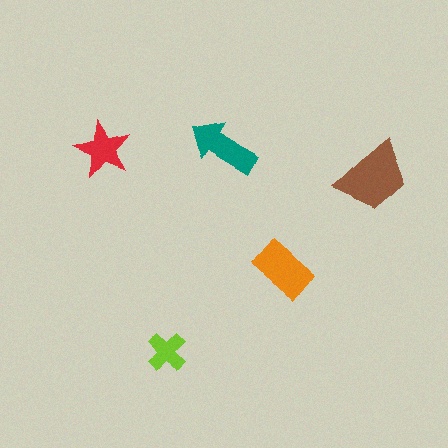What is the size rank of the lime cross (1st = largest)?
5th.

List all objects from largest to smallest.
The brown trapezoid, the orange rectangle, the teal arrow, the red star, the lime cross.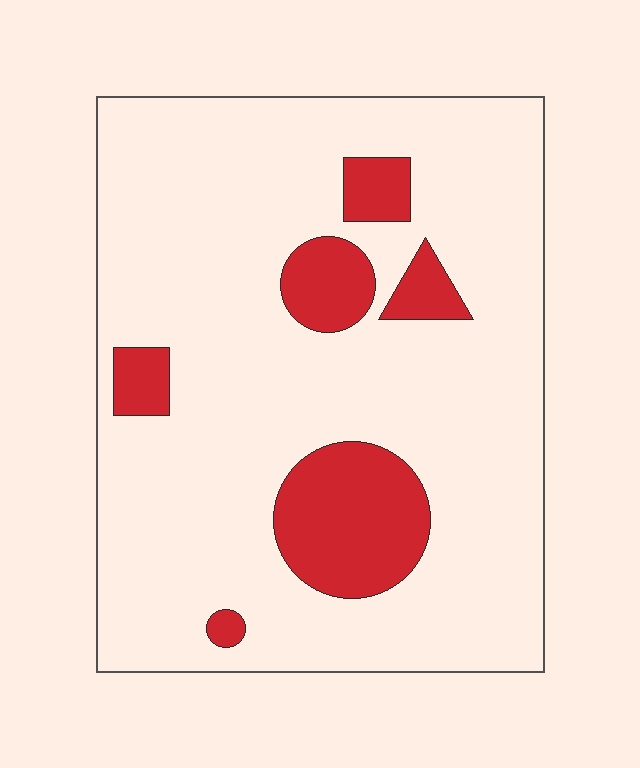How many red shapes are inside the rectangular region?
6.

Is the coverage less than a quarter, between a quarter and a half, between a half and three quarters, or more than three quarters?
Less than a quarter.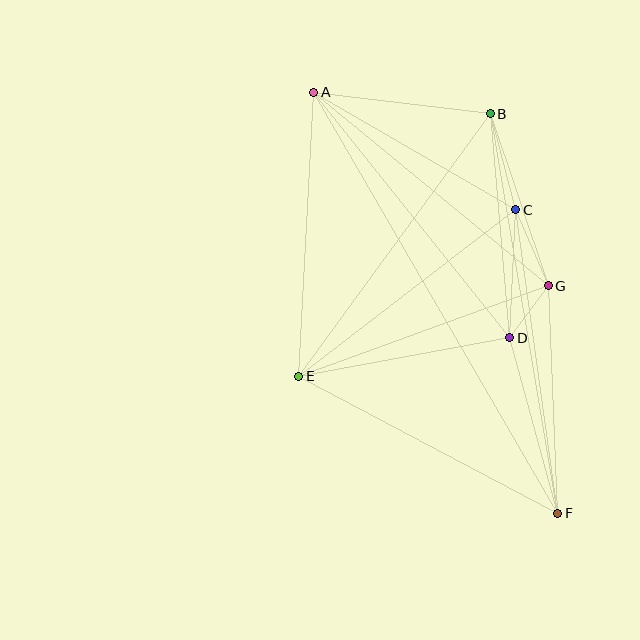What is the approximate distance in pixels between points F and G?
The distance between F and G is approximately 227 pixels.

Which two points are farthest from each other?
Points A and F are farthest from each other.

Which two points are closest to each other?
Points D and G are closest to each other.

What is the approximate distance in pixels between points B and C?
The distance between B and C is approximately 99 pixels.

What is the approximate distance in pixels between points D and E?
The distance between D and E is approximately 215 pixels.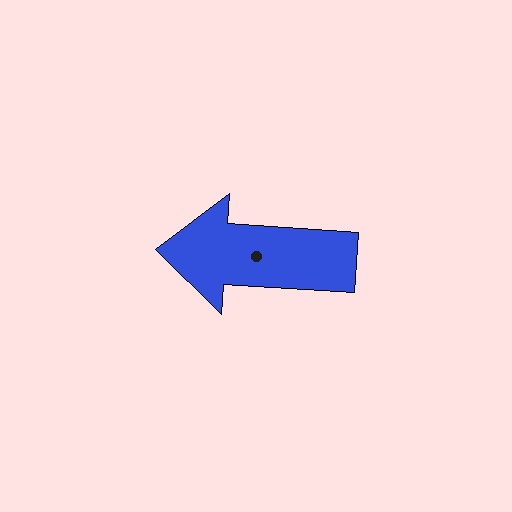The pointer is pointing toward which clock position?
Roughly 9 o'clock.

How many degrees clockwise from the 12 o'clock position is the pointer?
Approximately 274 degrees.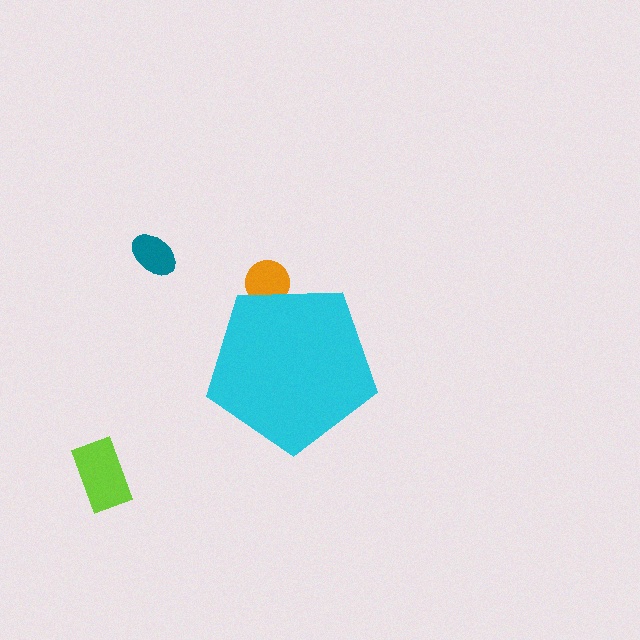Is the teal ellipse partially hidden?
No, the teal ellipse is fully visible.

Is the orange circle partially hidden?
Yes, the orange circle is partially hidden behind the cyan pentagon.